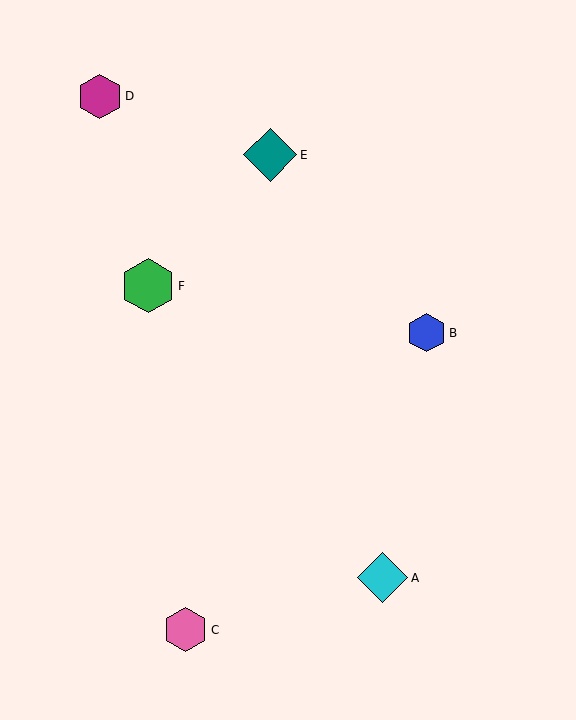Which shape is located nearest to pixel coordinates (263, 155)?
The teal diamond (labeled E) at (270, 155) is nearest to that location.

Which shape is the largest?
The green hexagon (labeled F) is the largest.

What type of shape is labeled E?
Shape E is a teal diamond.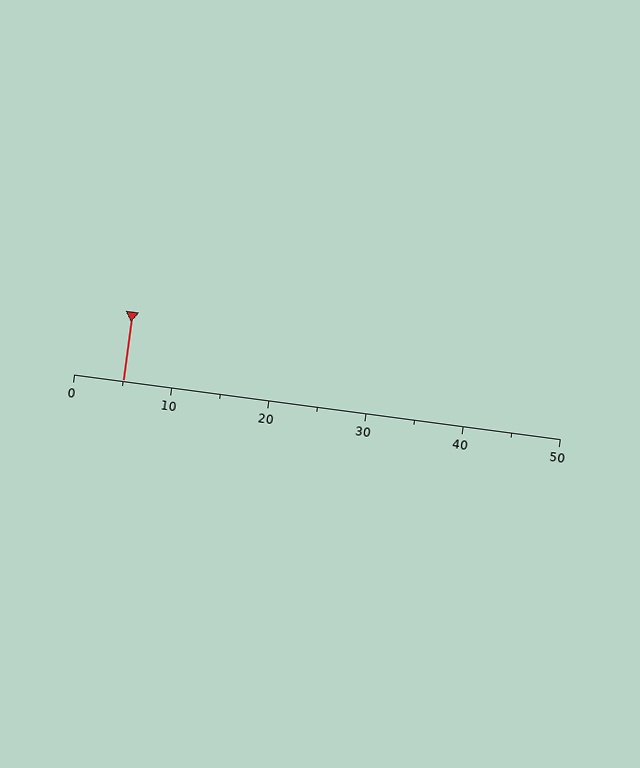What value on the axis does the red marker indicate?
The marker indicates approximately 5.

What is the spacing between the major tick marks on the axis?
The major ticks are spaced 10 apart.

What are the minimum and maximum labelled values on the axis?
The axis runs from 0 to 50.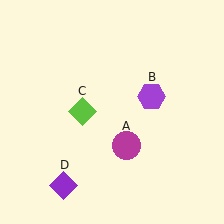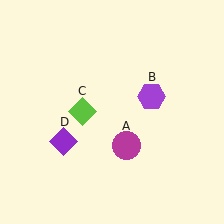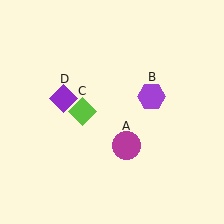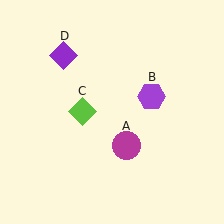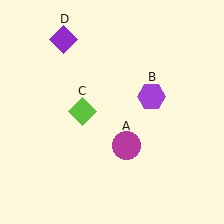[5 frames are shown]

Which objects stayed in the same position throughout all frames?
Magenta circle (object A) and purple hexagon (object B) and lime diamond (object C) remained stationary.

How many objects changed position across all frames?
1 object changed position: purple diamond (object D).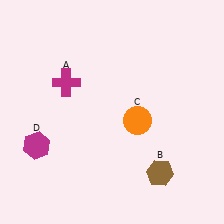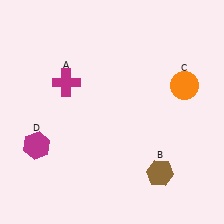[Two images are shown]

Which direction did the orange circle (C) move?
The orange circle (C) moved right.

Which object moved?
The orange circle (C) moved right.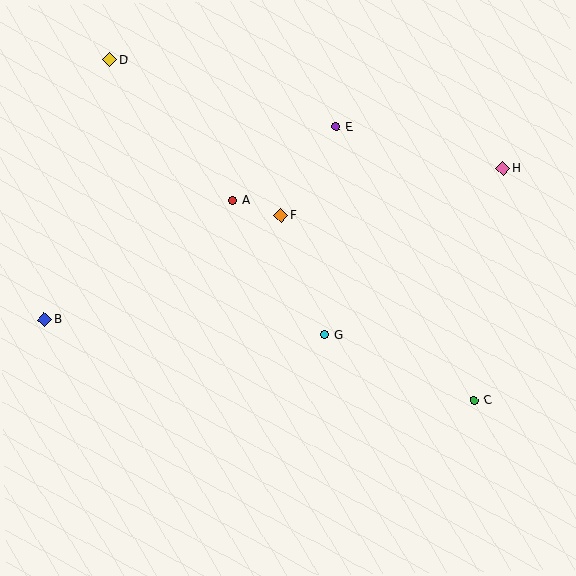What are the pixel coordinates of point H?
Point H is at (503, 168).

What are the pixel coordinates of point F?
Point F is at (281, 216).